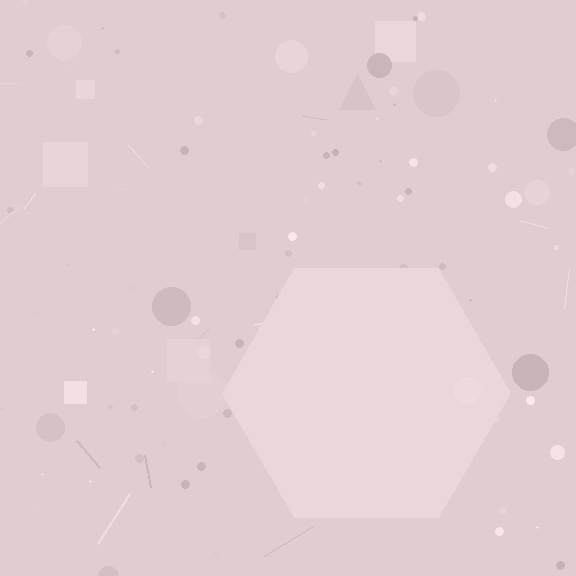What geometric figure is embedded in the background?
A hexagon is embedded in the background.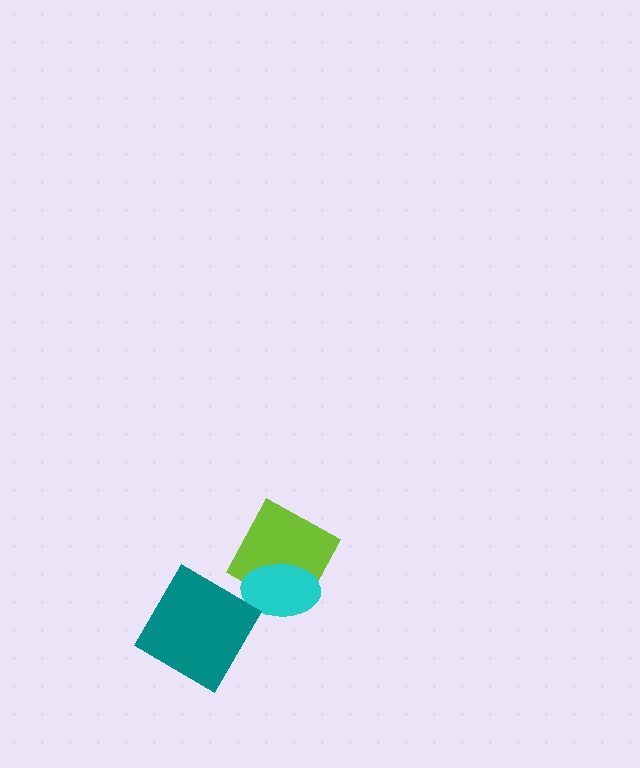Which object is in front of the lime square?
The cyan ellipse is in front of the lime square.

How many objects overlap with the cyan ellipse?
1 object overlaps with the cyan ellipse.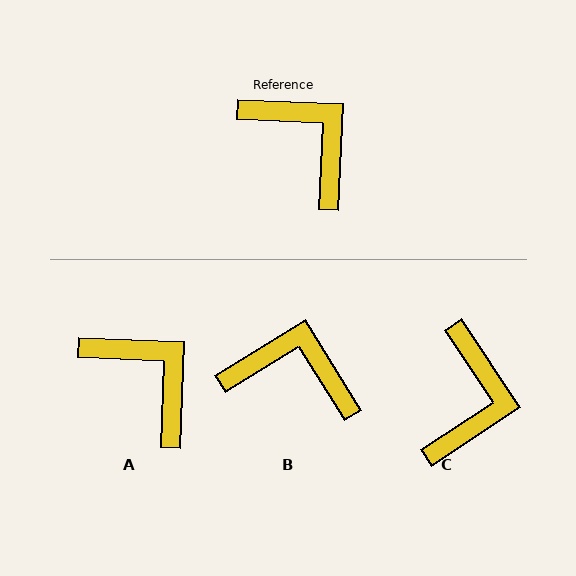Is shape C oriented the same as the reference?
No, it is off by about 54 degrees.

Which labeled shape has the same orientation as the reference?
A.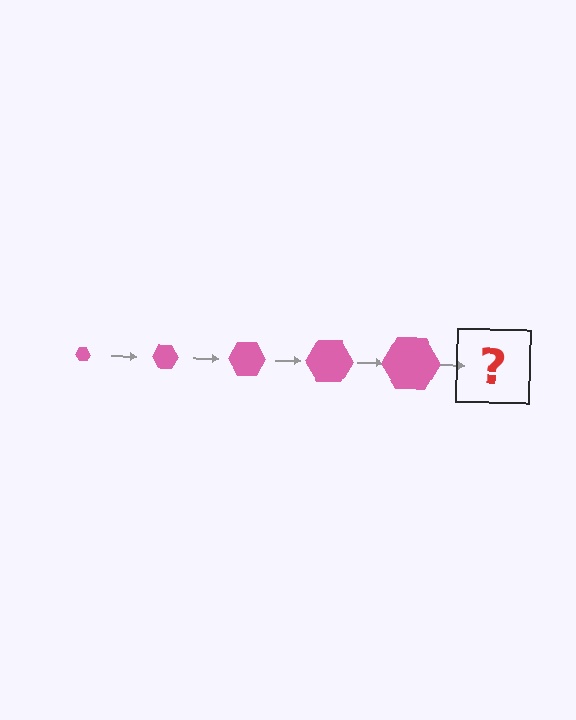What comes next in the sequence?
The next element should be a pink hexagon, larger than the previous one.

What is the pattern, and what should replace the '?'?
The pattern is that the hexagon gets progressively larger each step. The '?' should be a pink hexagon, larger than the previous one.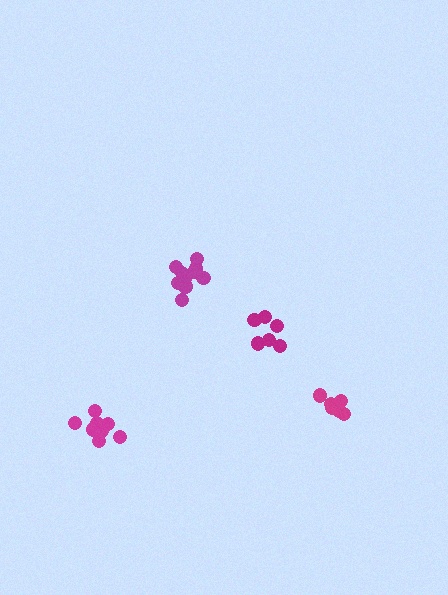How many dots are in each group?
Group 1: 6 dots, Group 2: 9 dots, Group 3: 6 dots, Group 4: 10 dots (31 total).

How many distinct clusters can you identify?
There are 4 distinct clusters.